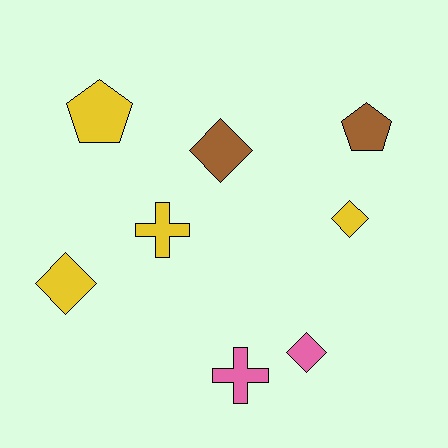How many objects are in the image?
There are 8 objects.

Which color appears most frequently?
Yellow, with 4 objects.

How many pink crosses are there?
There is 1 pink cross.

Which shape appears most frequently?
Diamond, with 4 objects.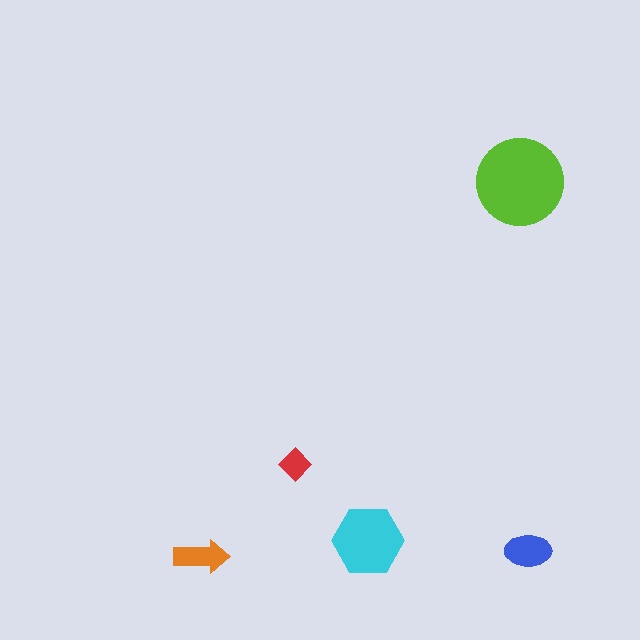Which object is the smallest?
The red diamond.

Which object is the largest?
The lime circle.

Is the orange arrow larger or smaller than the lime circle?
Smaller.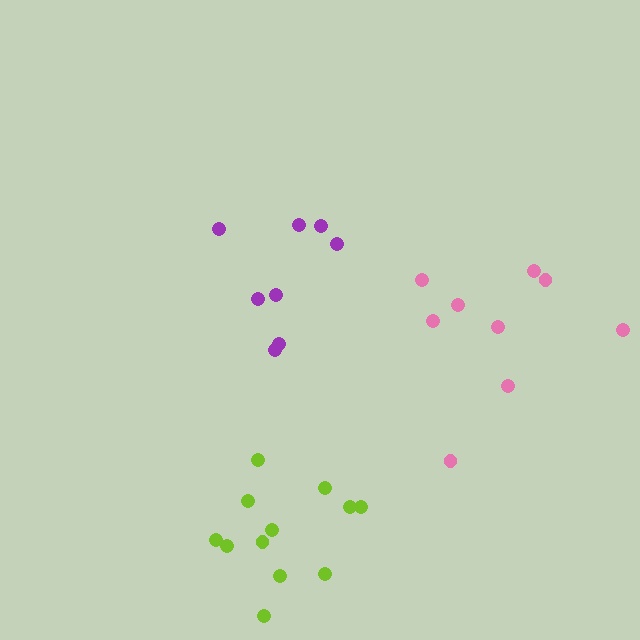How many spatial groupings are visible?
There are 3 spatial groupings.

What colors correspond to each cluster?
The clusters are colored: purple, pink, lime.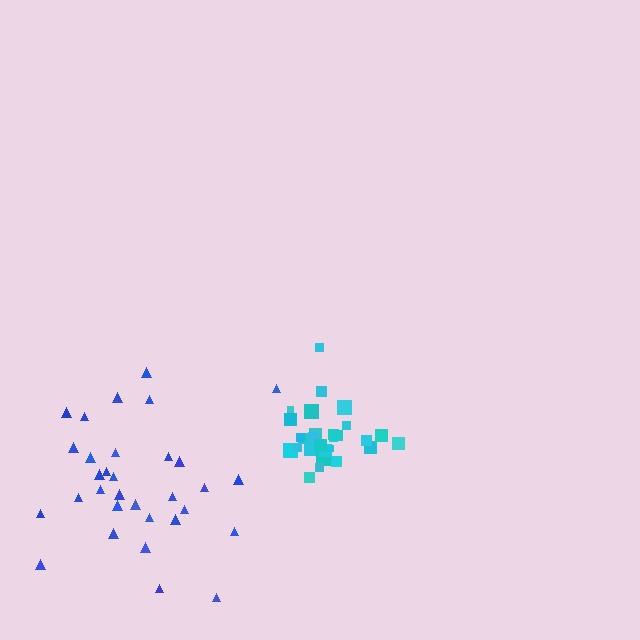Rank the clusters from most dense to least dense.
cyan, blue.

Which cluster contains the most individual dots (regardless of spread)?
Blue (32).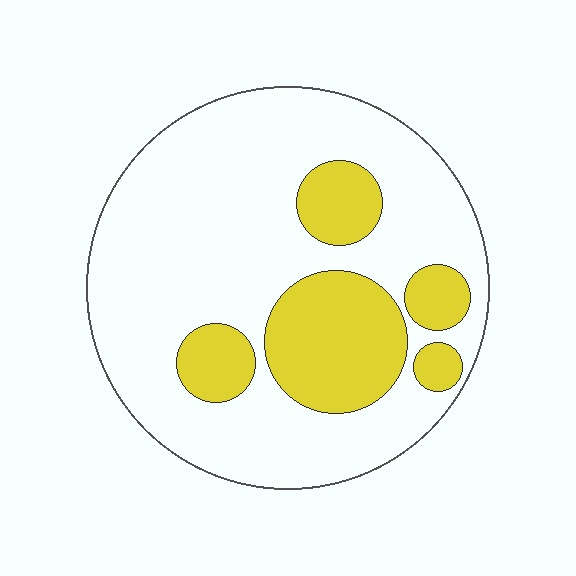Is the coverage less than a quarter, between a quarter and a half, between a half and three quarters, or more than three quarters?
Between a quarter and a half.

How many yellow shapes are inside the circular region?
5.